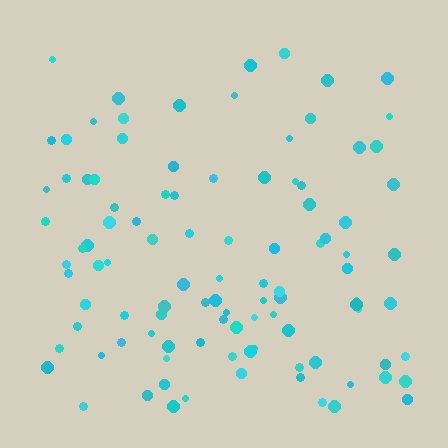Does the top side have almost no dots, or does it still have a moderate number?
Still a moderate number, just noticeably fewer than the bottom.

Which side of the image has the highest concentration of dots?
The bottom.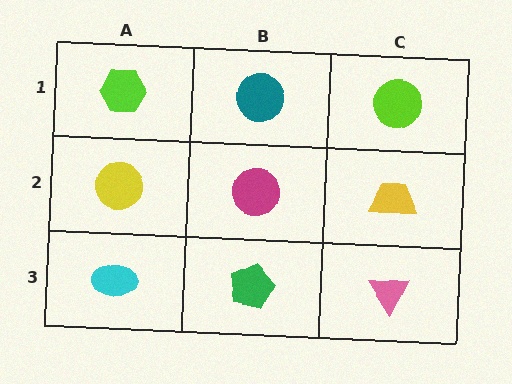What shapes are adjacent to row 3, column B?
A magenta circle (row 2, column B), a cyan ellipse (row 3, column A), a pink triangle (row 3, column C).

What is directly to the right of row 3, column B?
A pink triangle.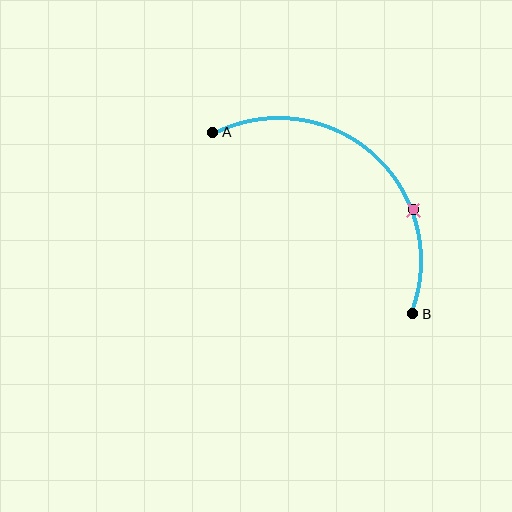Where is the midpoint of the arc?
The arc midpoint is the point on the curve farthest from the straight line joining A and B. It sits above and to the right of that line.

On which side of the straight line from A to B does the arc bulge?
The arc bulges above and to the right of the straight line connecting A and B.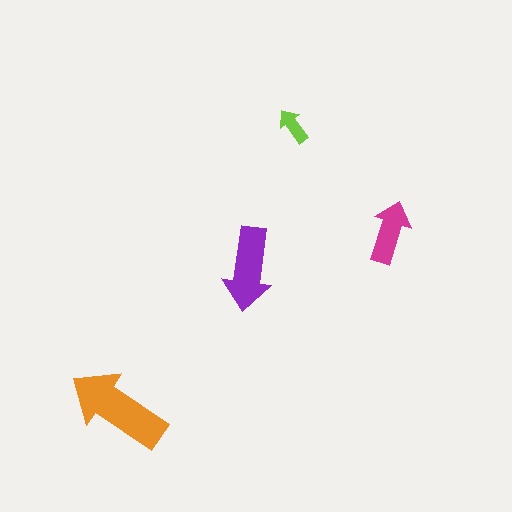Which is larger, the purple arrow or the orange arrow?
The orange one.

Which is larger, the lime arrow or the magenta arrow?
The magenta one.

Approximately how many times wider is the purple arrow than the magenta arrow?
About 1.5 times wider.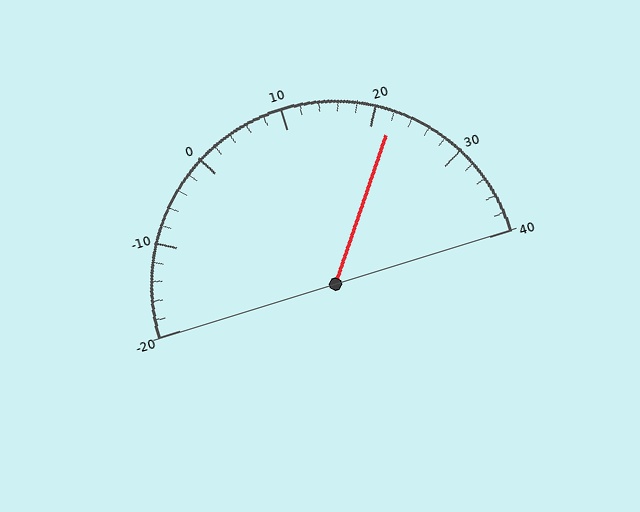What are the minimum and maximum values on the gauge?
The gauge ranges from -20 to 40.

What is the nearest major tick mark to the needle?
The nearest major tick mark is 20.